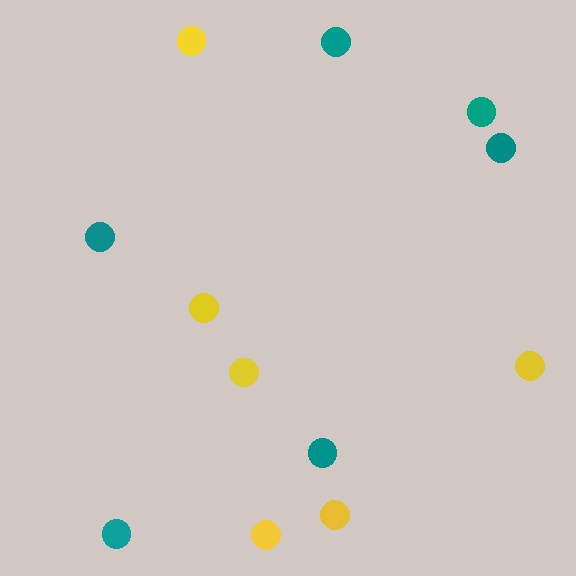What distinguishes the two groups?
There are 2 groups: one group of teal circles (6) and one group of yellow circles (6).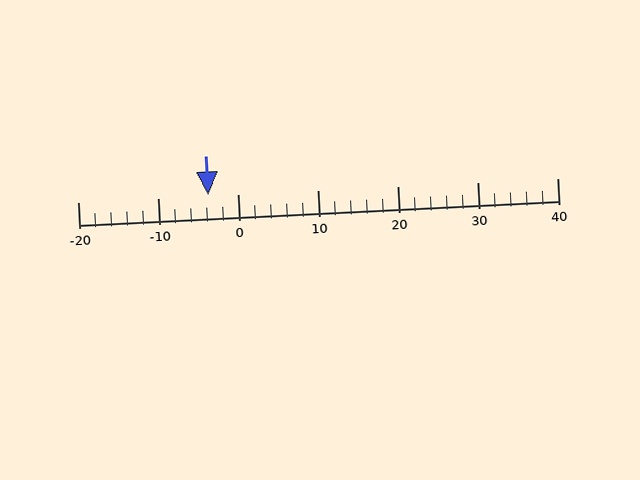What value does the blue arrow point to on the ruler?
The blue arrow points to approximately -4.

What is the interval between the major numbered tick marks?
The major tick marks are spaced 10 units apart.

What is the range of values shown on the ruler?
The ruler shows values from -20 to 40.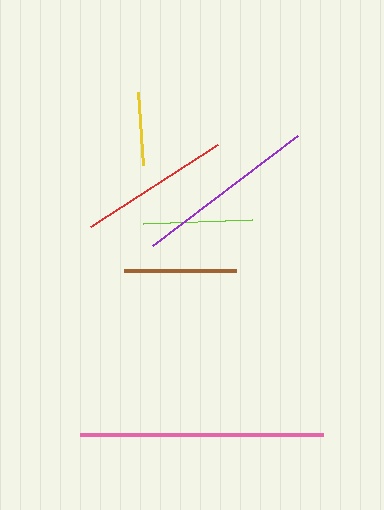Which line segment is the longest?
The pink line is the longest at approximately 244 pixels.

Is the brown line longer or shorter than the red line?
The red line is longer than the brown line.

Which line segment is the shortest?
The yellow line is the shortest at approximately 72 pixels.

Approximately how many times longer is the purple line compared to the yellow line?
The purple line is approximately 2.5 times the length of the yellow line.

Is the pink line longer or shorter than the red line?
The pink line is longer than the red line.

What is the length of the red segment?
The red segment is approximately 151 pixels long.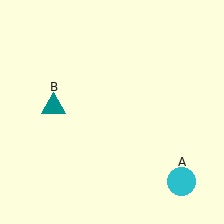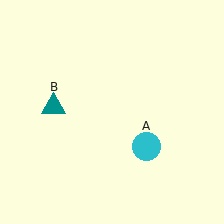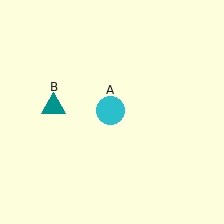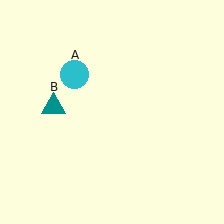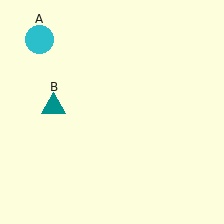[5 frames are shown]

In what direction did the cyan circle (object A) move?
The cyan circle (object A) moved up and to the left.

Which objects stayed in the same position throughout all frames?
Teal triangle (object B) remained stationary.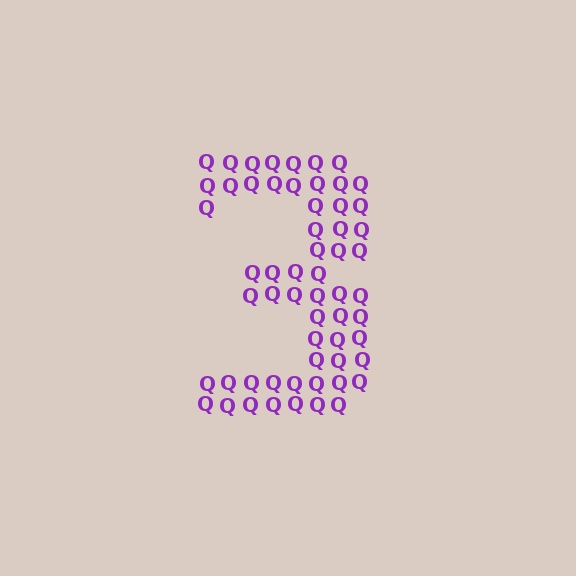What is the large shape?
The large shape is the digit 3.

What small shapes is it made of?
It is made of small letter Q's.